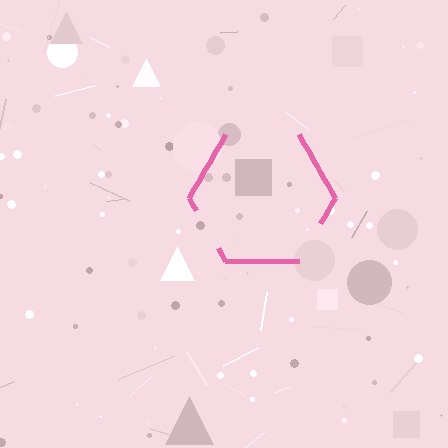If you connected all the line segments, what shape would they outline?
They would outline a hexagon.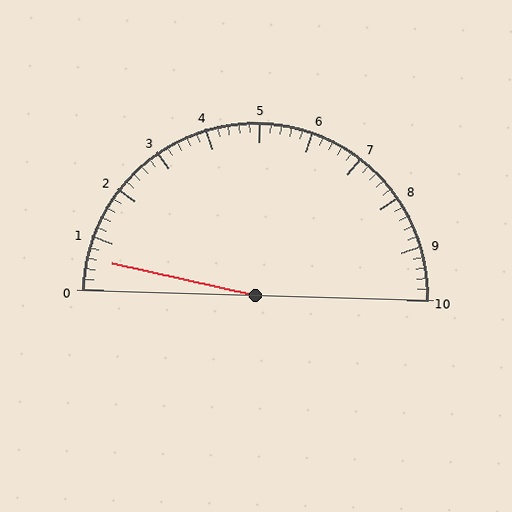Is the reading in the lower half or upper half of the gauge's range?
The reading is in the lower half of the range (0 to 10).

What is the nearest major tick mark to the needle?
The nearest major tick mark is 1.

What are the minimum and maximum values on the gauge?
The gauge ranges from 0 to 10.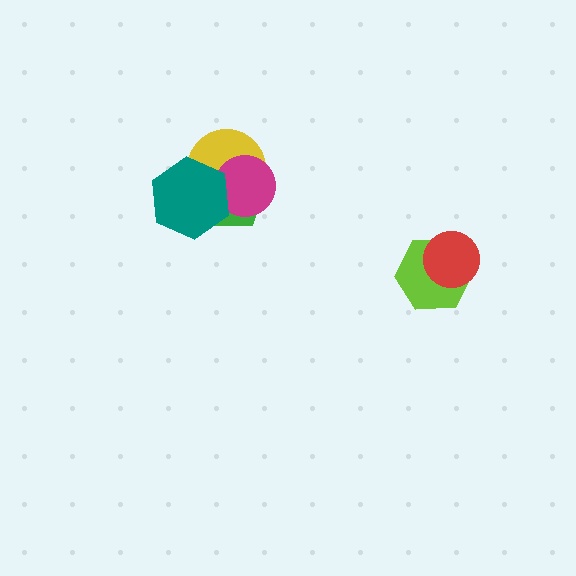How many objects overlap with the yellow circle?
3 objects overlap with the yellow circle.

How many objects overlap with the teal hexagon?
3 objects overlap with the teal hexagon.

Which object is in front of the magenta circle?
The teal hexagon is in front of the magenta circle.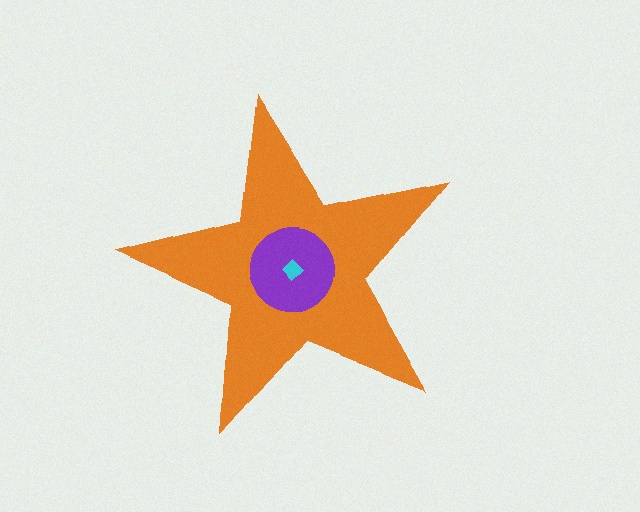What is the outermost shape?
The orange star.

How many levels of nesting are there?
3.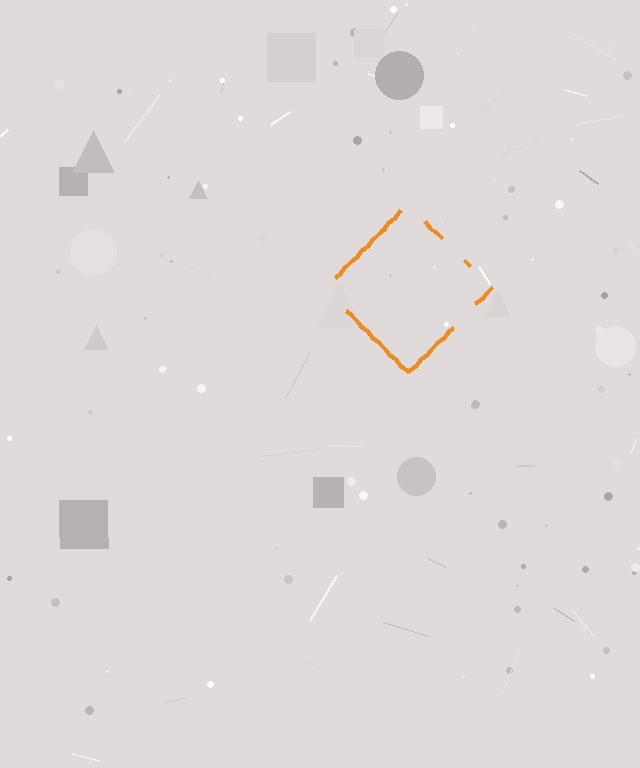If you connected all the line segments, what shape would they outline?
They would outline a diamond.